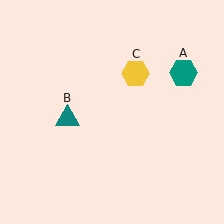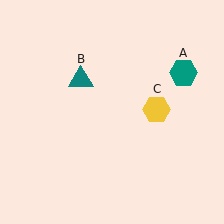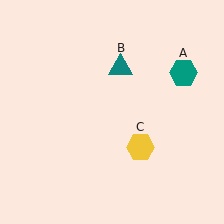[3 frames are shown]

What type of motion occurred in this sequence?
The teal triangle (object B), yellow hexagon (object C) rotated clockwise around the center of the scene.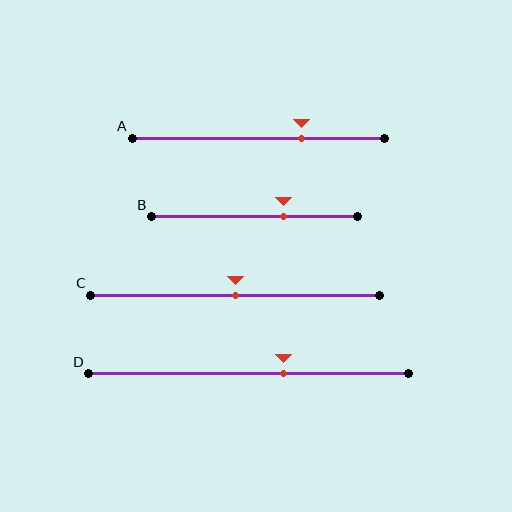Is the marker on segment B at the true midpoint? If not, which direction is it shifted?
No, the marker on segment B is shifted to the right by about 14% of the segment length.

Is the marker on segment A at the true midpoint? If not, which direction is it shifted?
No, the marker on segment A is shifted to the right by about 17% of the segment length.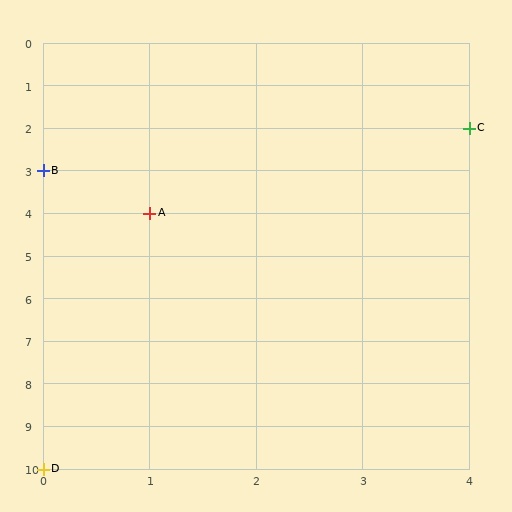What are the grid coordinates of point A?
Point A is at grid coordinates (1, 4).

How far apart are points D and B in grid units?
Points D and B are 7 rows apart.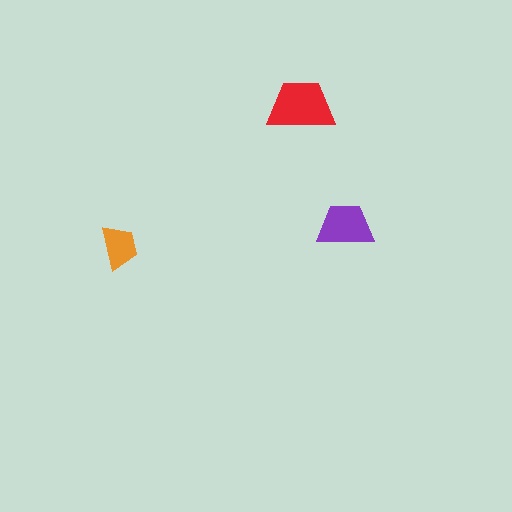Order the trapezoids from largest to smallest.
the red one, the purple one, the orange one.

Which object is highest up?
The red trapezoid is topmost.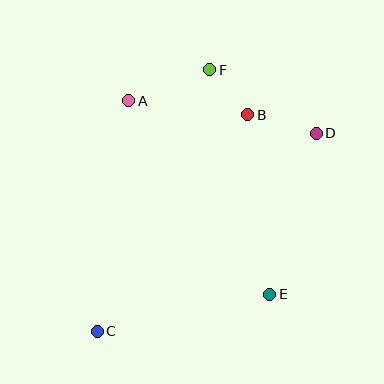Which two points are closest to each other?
Points B and F are closest to each other.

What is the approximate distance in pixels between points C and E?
The distance between C and E is approximately 177 pixels.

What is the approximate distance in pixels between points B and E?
The distance between B and E is approximately 181 pixels.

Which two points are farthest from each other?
Points C and D are farthest from each other.